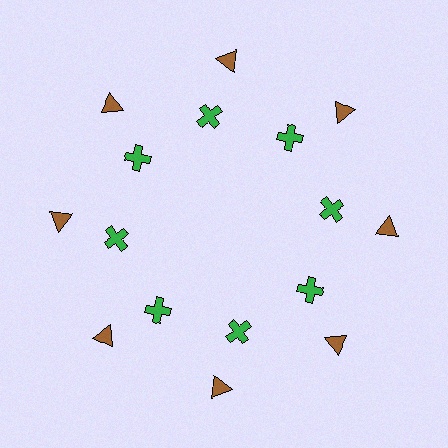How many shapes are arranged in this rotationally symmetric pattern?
There are 16 shapes, arranged in 8 groups of 2.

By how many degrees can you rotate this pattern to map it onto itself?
The pattern maps onto itself every 45 degrees of rotation.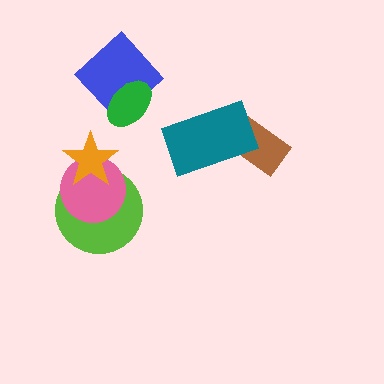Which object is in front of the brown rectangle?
The teal rectangle is in front of the brown rectangle.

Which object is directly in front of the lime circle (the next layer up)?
The pink circle is directly in front of the lime circle.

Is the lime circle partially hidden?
Yes, it is partially covered by another shape.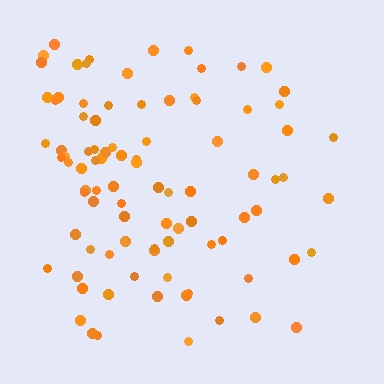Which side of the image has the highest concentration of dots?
The left.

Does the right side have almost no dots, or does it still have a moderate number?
Still a moderate number, just noticeably fewer than the left.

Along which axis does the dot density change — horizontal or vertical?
Horizontal.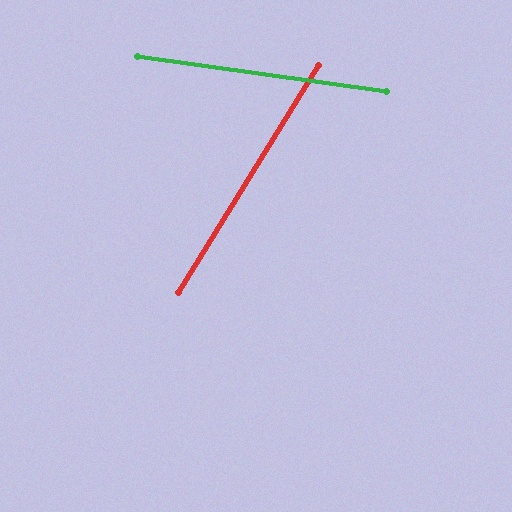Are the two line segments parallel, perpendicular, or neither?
Neither parallel nor perpendicular — they differ by about 66°.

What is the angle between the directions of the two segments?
Approximately 66 degrees.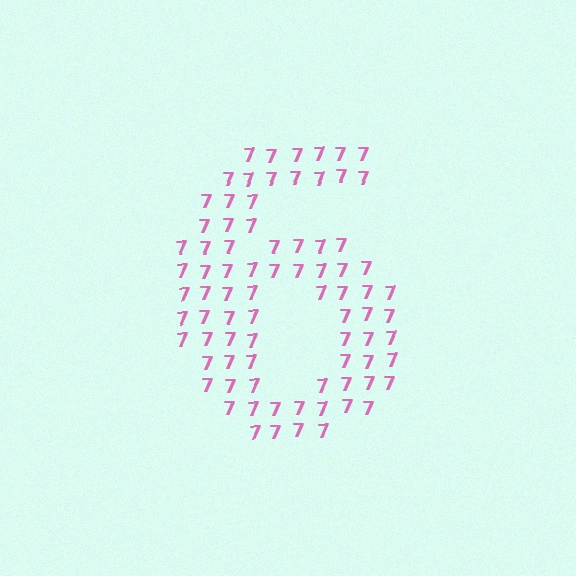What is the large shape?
The large shape is the digit 6.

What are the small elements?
The small elements are digit 7's.